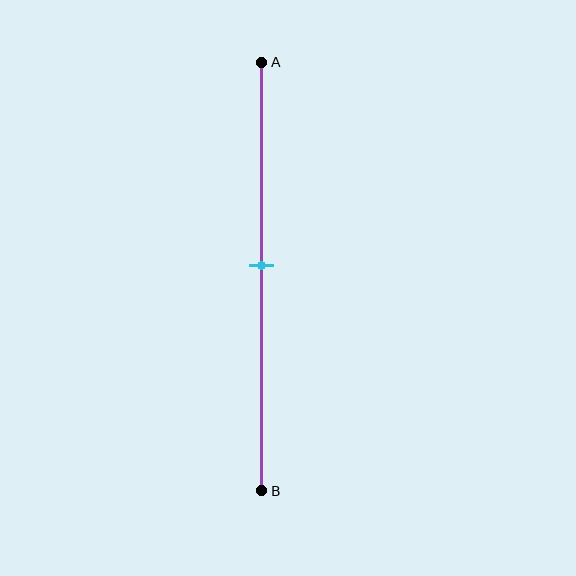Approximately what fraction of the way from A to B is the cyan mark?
The cyan mark is approximately 45% of the way from A to B.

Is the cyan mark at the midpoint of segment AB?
Yes, the mark is approximately at the midpoint.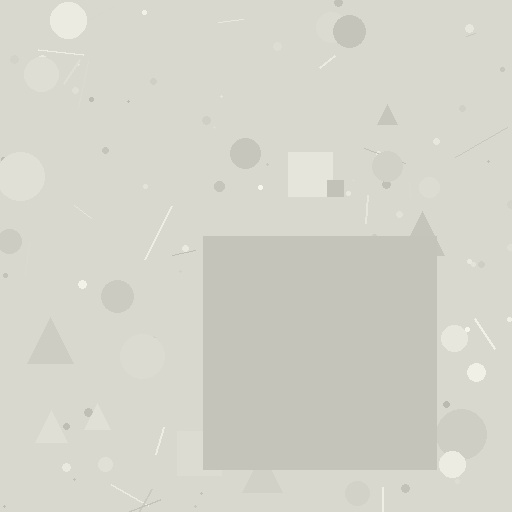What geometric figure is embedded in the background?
A square is embedded in the background.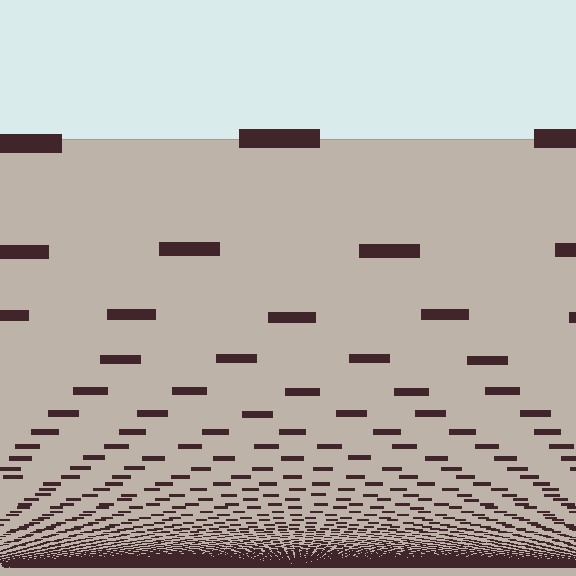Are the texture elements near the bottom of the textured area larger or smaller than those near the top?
Smaller. The gradient is inverted — elements near the bottom are smaller and denser.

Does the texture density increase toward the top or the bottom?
Density increases toward the bottom.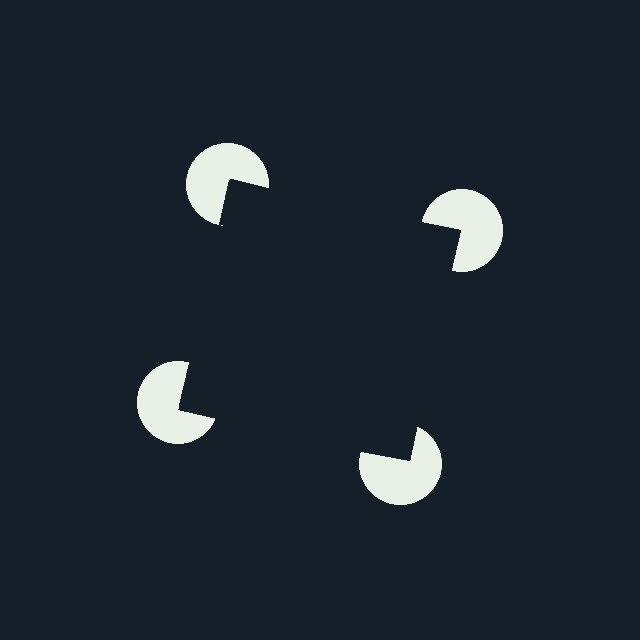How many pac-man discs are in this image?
There are 4 — one at each vertex of the illusory square.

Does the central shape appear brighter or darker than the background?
It typically appears slightly darker than the background, even though no actual brightness change is drawn.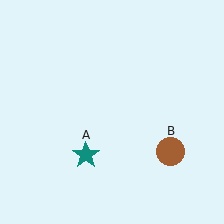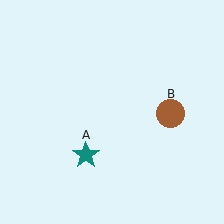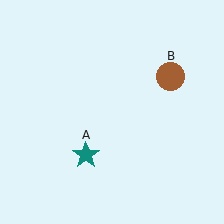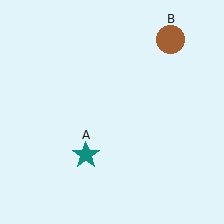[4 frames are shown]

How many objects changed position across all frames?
1 object changed position: brown circle (object B).